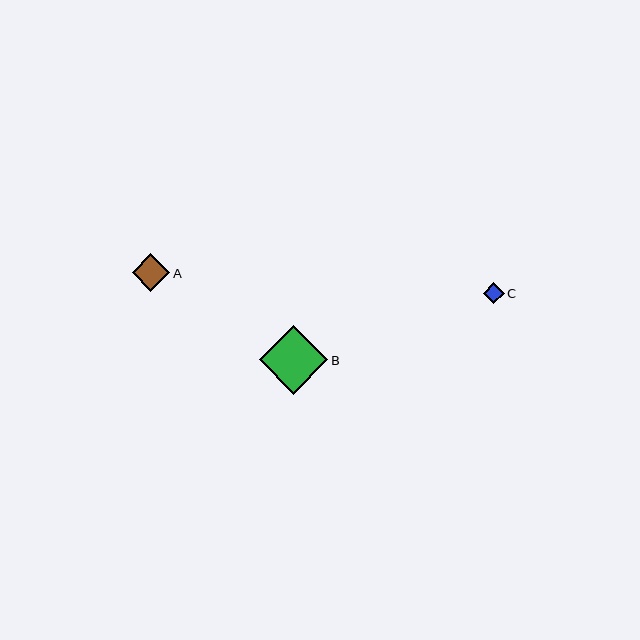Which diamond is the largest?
Diamond B is the largest with a size of approximately 69 pixels.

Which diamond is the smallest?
Diamond C is the smallest with a size of approximately 21 pixels.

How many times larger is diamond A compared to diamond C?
Diamond A is approximately 1.8 times the size of diamond C.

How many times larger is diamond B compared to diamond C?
Diamond B is approximately 3.3 times the size of diamond C.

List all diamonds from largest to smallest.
From largest to smallest: B, A, C.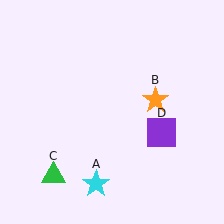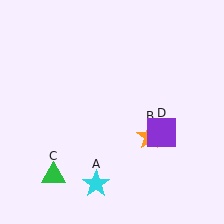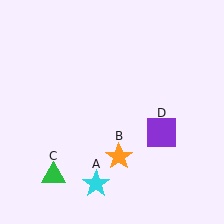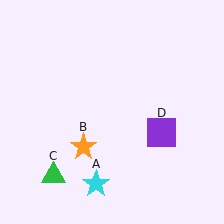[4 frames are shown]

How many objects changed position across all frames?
1 object changed position: orange star (object B).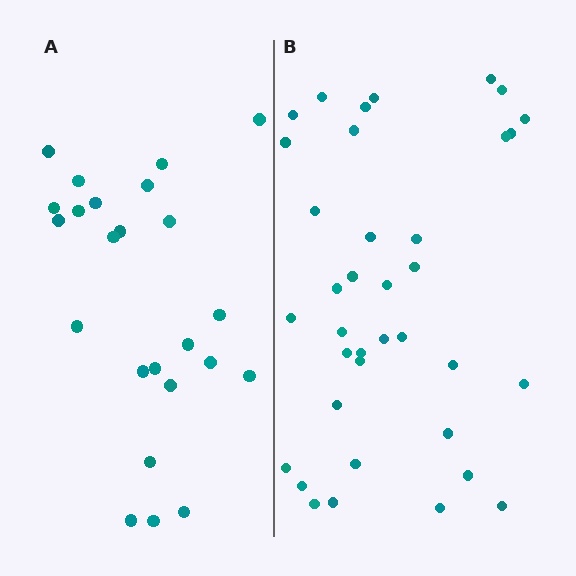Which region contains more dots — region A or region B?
Region B (the right region) has more dots.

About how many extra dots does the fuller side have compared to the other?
Region B has approximately 15 more dots than region A.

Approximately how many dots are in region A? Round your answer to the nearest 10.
About 20 dots. (The exact count is 24, which rounds to 20.)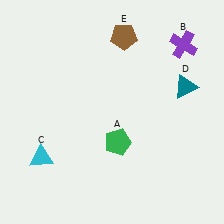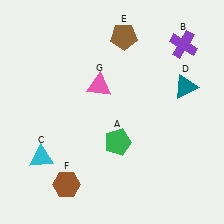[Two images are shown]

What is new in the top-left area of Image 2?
A pink triangle (G) was added in the top-left area of Image 2.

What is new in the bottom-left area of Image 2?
A brown hexagon (F) was added in the bottom-left area of Image 2.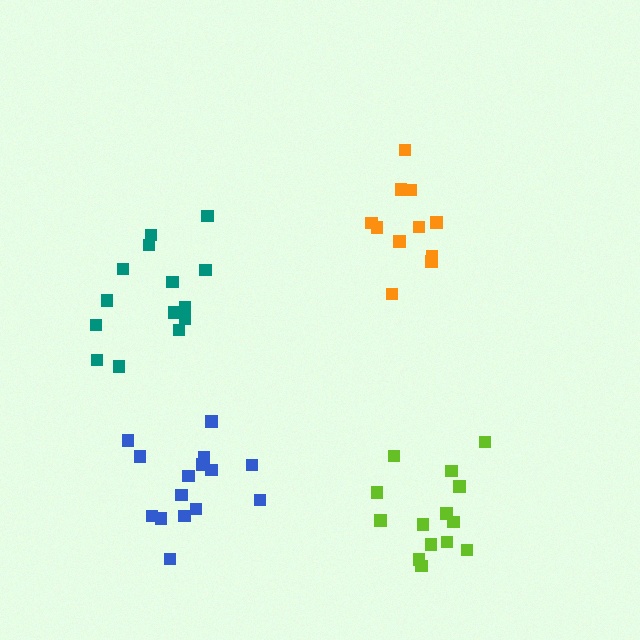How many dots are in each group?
Group 1: 14 dots, Group 2: 15 dots, Group 3: 11 dots, Group 4: 14 dots (54 total).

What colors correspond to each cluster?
The clusters are colored: teal, blue, orange, lime.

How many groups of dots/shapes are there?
There are 4 groups.